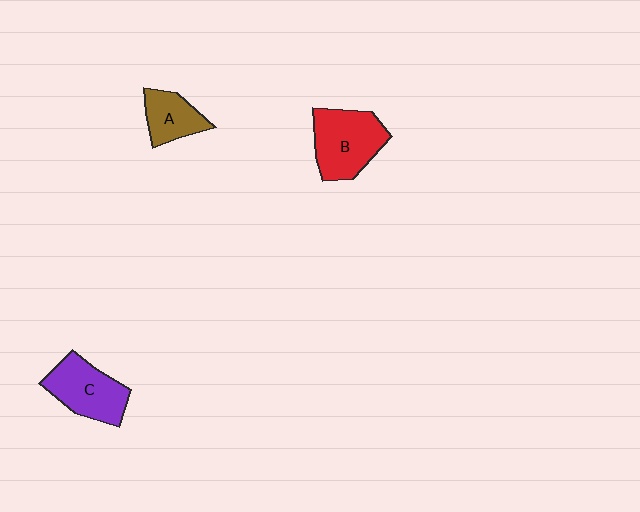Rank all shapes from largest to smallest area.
From largest to smallest: B (red), C (purple), A (brown).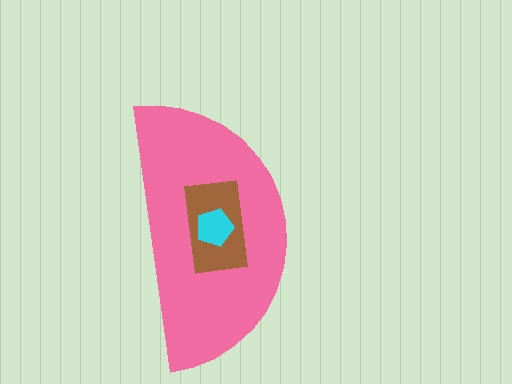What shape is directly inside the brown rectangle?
The cyan pentagon.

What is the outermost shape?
The pink semicircle.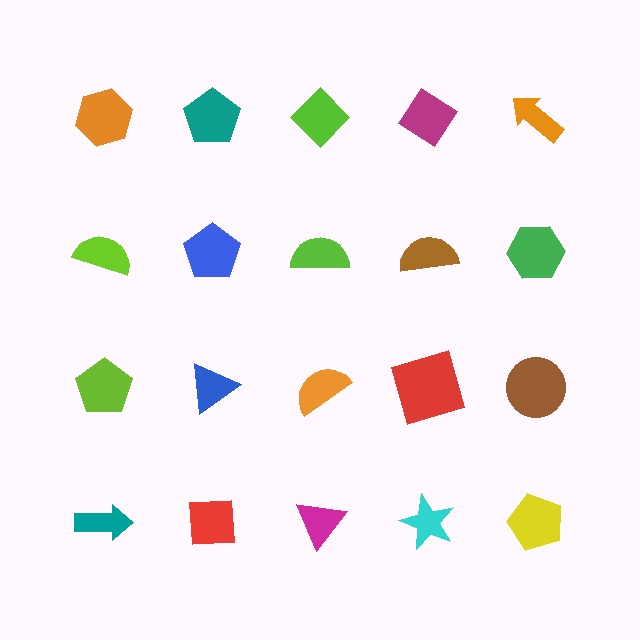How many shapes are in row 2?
5 shapes.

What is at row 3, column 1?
A lime pentagon.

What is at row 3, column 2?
A blue triangle.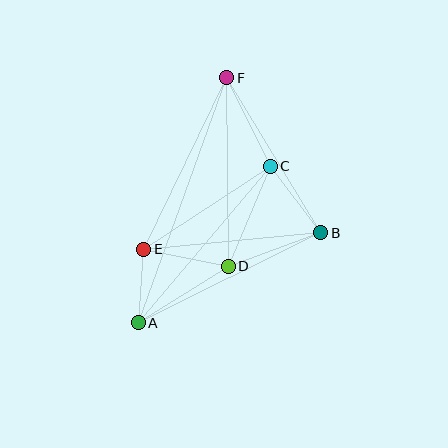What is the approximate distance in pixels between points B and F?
The distance between B and F is approximately 181 pixels.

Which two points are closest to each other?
Points A and E are closest to each other.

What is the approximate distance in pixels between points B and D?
The distance between B and D is approximately 98 pixels.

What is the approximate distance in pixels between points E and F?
The distance between E and F is approximately 191 pixels.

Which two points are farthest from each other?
Points A and F are farthest from each other.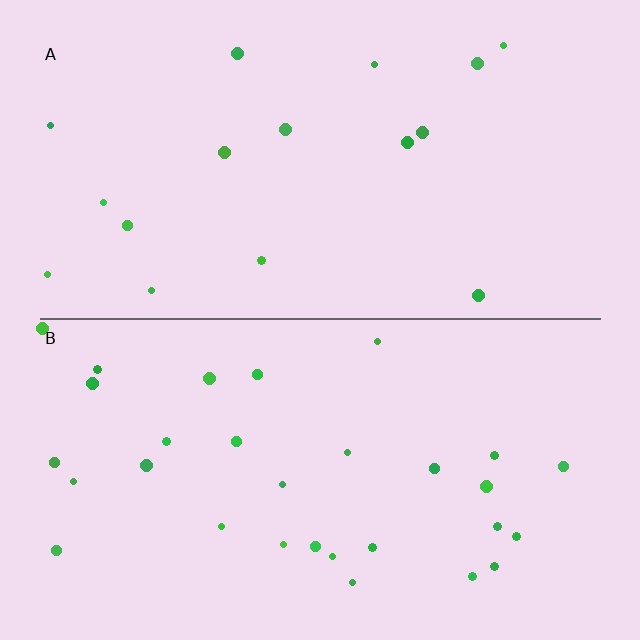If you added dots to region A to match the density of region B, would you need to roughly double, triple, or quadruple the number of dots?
Approximately double.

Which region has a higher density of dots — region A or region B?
B (the bottom).